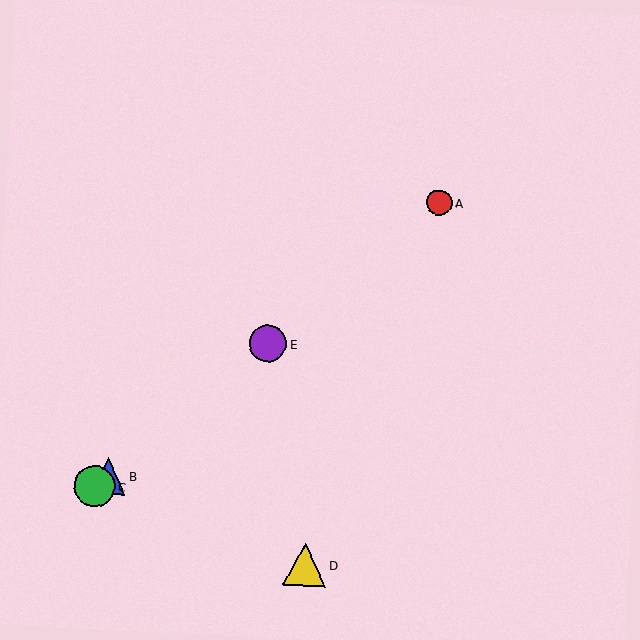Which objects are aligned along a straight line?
Objects A, B, C, E are aligned along a straight line.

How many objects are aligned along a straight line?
4 objects (A, B, C, E) are aligned along a straight line.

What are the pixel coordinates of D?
Object D is at (305, 565).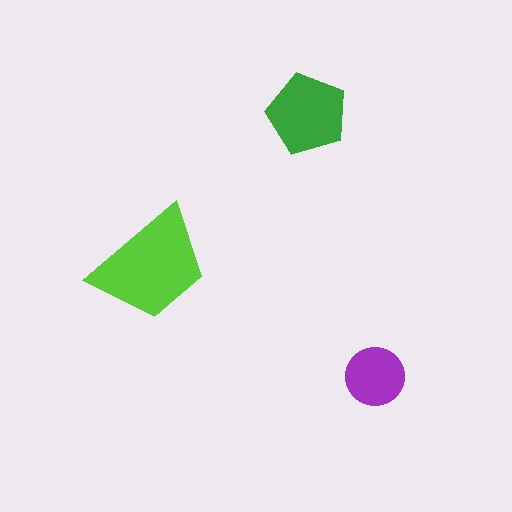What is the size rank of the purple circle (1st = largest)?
3rd.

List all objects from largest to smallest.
The lime trapezoid, the green pentagon, the purple circle.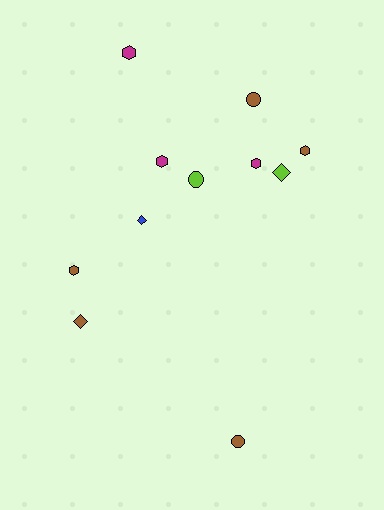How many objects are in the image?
There are 11 objects.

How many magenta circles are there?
There are no magenta circles.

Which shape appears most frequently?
Hexagon, with 5 objects.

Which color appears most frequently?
Brown, with 5 objects.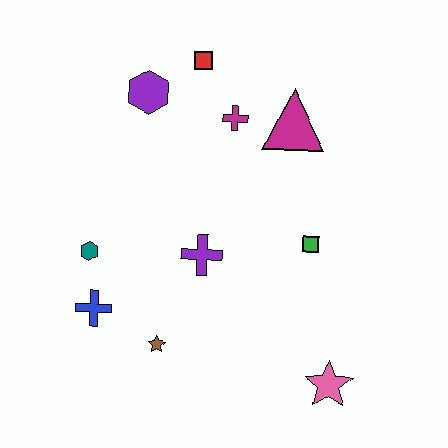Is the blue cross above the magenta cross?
No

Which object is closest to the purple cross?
The brown star is closest to the purple cross.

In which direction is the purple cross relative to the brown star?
The purple cross is above the brown star.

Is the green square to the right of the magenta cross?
Yes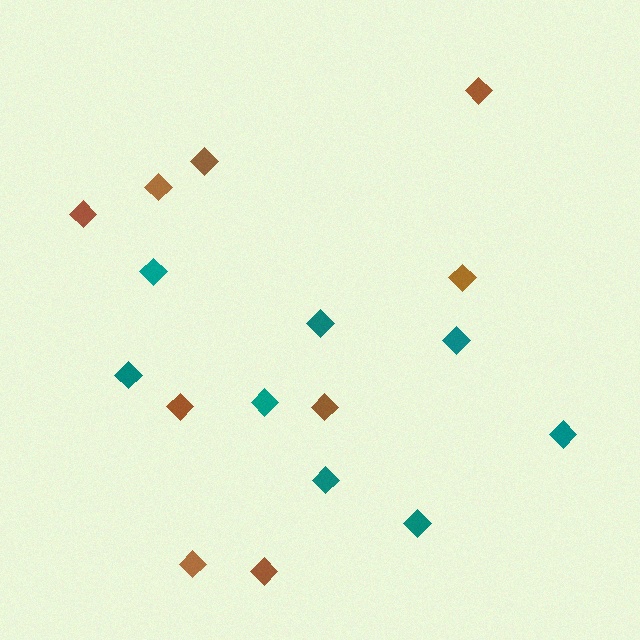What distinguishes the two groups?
There are 2 groups: one group of brown diamonds (9) and one group of teal diamonds (8).